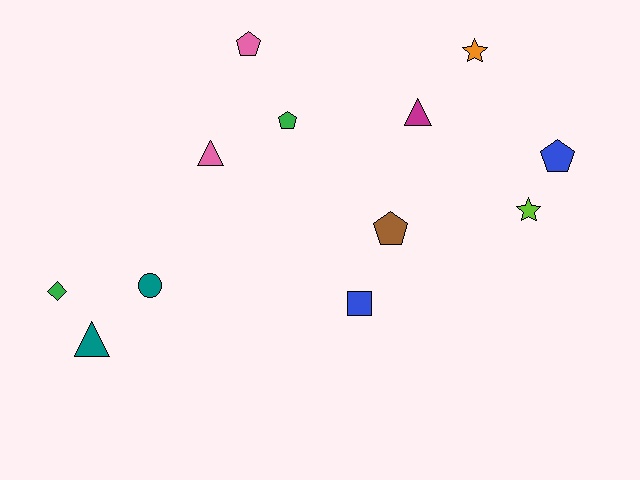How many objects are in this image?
There are 12 objects.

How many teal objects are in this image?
There are 2 teal objects.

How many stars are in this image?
There are 2 stars.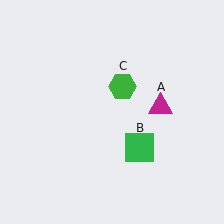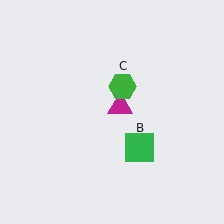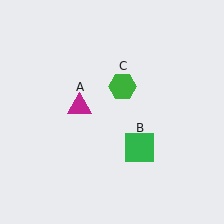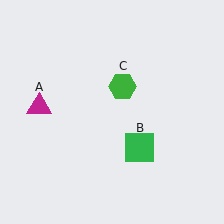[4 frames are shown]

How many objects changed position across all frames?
1 object changed position: magenta triangle (object A).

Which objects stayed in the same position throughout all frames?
Green square (object B) and green hexagon (object C) remained stationary.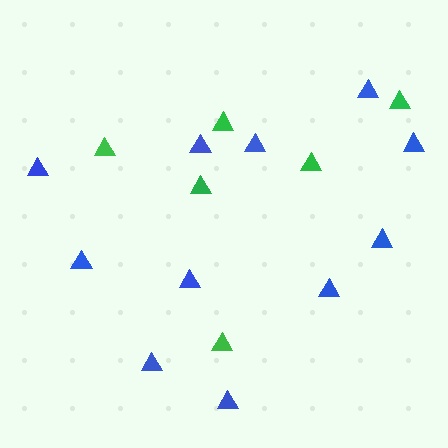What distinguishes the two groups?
There are 2 groups: one group of blue triangles (11) and one group of green triangles (6).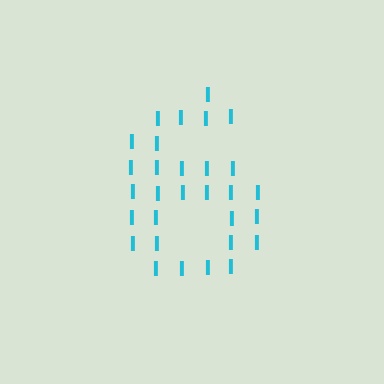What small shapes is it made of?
It is made of small letter I's.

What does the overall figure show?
The overall figure shows the digit 6.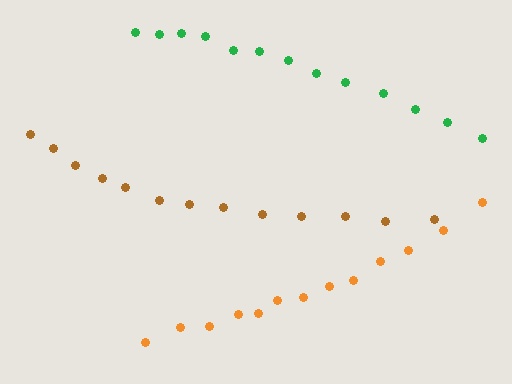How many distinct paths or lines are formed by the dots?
There are 3 distinct paths.